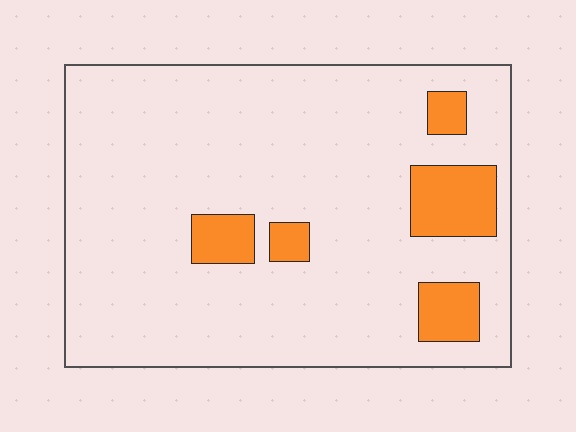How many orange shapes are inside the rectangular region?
5.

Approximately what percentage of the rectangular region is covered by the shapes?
Approximately 10%.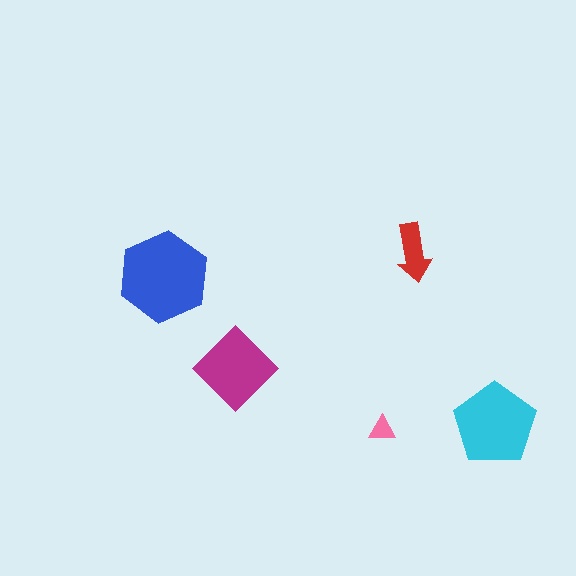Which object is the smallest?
The pink triangle.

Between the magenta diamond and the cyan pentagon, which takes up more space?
The cyan pentagon.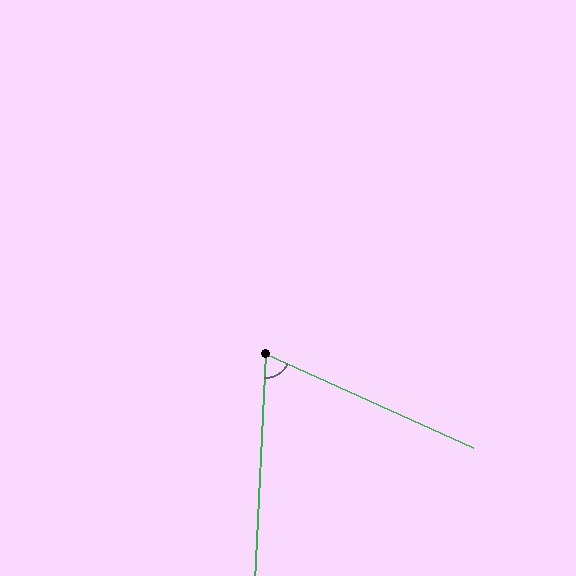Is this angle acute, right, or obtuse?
It is acute.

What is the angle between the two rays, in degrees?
Approximately 68 degrees.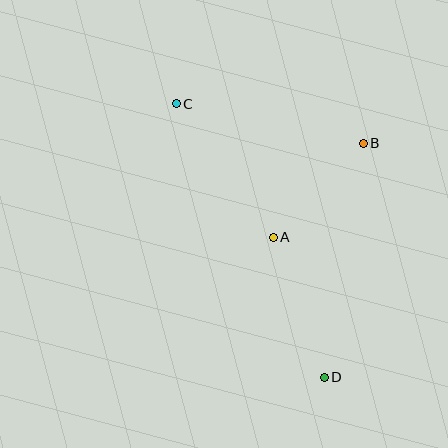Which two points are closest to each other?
Points A and B are closest to each other.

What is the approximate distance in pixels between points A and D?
The distance between A and D is approximately 149 pixels.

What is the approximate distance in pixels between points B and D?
The distance between B and D is approximately 237 pixels.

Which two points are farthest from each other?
Points C and D are farthest from each other.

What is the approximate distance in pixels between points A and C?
The distance between A and C is approximately 165 pixels.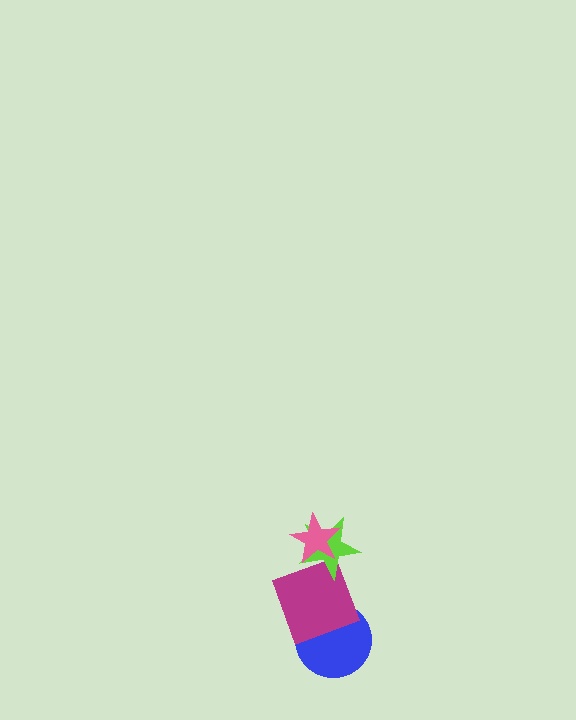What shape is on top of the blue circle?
The magenta square is on top of the blue circle.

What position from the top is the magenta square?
The magenta square is 3rd from the top.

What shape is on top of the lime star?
The pink star is on top of the lime star.